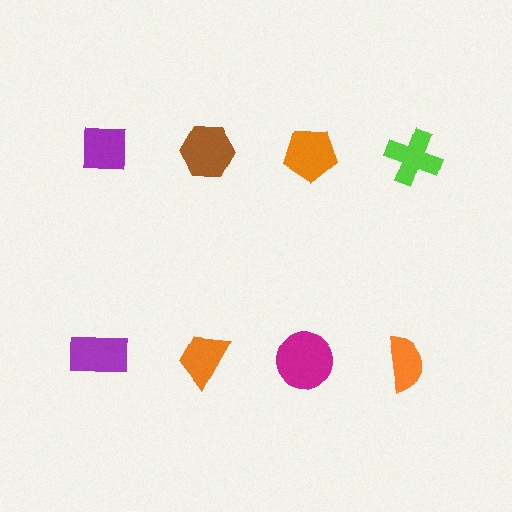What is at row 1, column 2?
A brown hexagon.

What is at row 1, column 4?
A lime cross.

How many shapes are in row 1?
4 shapes.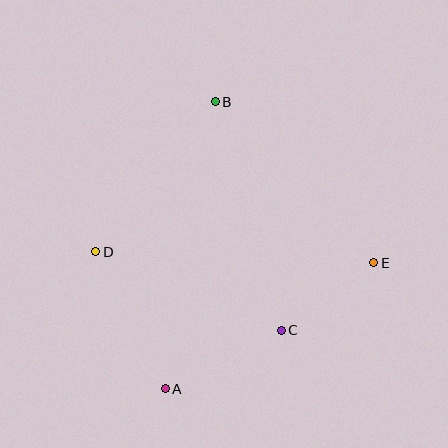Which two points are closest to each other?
Points C and E are closest to each other.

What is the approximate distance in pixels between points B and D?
The distance between B and D is approximately 192 pixels.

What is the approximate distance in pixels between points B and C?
The distance between B and C is approximately 238 pixels.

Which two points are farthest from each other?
Points A and B are farthest from each other.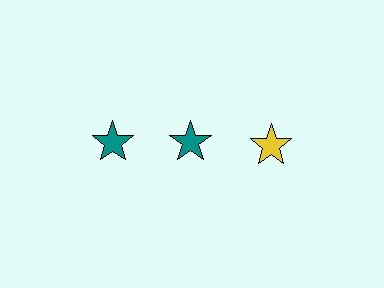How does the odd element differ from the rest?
It has a different color: yellow instead of teal.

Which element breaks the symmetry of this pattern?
The yellow star in the top row, center column breaks the symmetry. All other shapes are teal stars.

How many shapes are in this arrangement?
There are 3 shapes arranged in a grid pattern.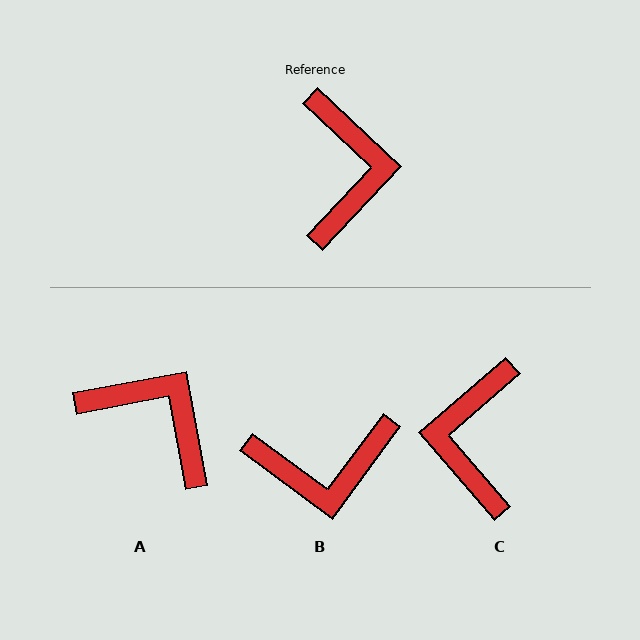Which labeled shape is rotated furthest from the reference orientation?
C, about 174 degrees away.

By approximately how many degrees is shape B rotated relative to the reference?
Approximately 83 degrees clockwise.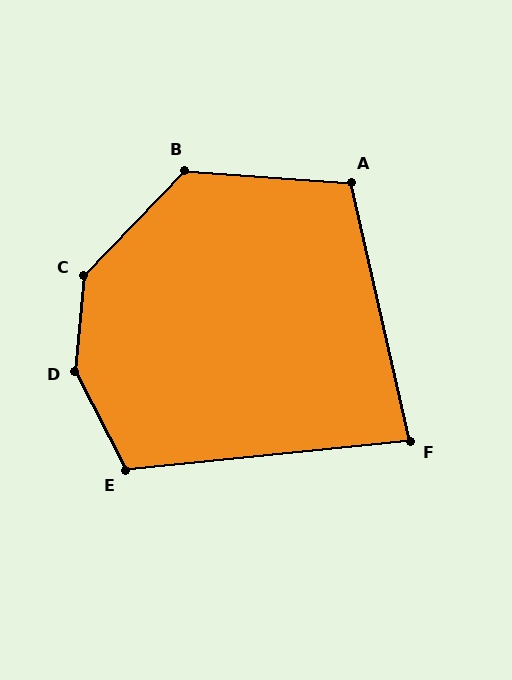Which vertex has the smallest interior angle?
F, at approximately 83 degrees.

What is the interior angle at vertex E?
Approximately 112 degrees (obtuse).